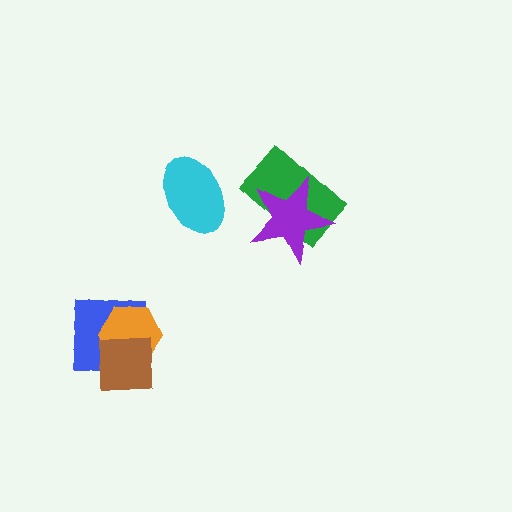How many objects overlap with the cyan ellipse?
0 objects overlap with the cyan ellipse.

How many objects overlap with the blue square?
2 objects overlap with the blue square.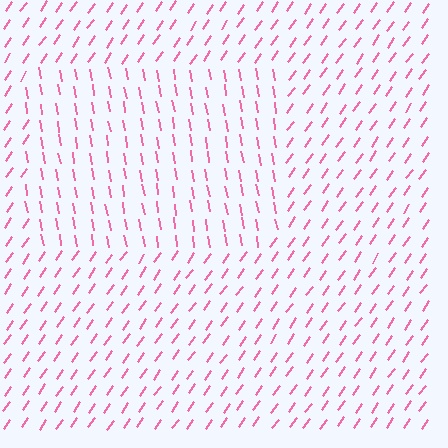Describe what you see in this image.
The image is filled with small pink line segments. A rectangle region in the image has lines oriented differently from the surrounding lines, creating a visible texture boundary.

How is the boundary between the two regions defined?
The boundary is defined purely by a change in line orientation (approximately 45 degrees difference). All lines are the same color and thickness.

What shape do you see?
I see a rectangle.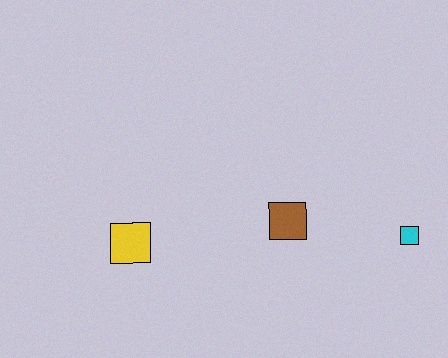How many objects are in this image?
There are 3 objects.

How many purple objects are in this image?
There are no purple objects.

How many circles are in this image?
There are no circles.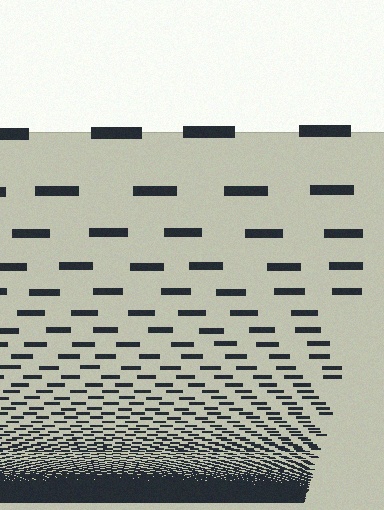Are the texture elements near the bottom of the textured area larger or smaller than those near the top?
Smaller. The gradient is inverted — elements near the bottom are smaller and denser.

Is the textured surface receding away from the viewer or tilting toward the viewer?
The surface appears to tilt toward the viewer. Texture elements get larger and sparser toward the top.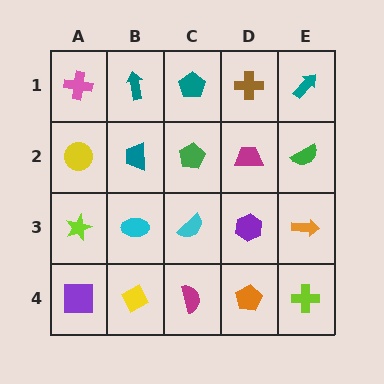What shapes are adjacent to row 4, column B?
A cyan ellipse (row 3, column B), a purple square (row 4, column A), a magenta semicircle (row 4, column C).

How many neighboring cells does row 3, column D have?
4.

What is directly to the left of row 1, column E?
A brown cross.